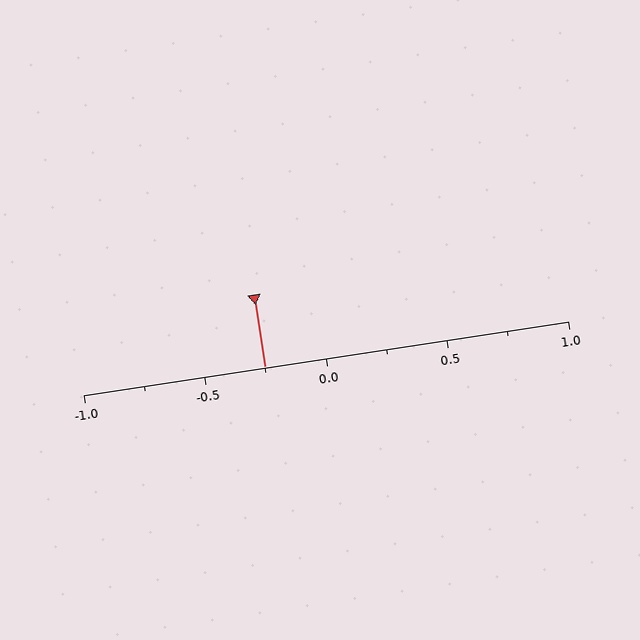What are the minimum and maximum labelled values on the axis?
The axis runs from -1.0 to 1.0.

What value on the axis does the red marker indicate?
The marker indicates approximately -0.25.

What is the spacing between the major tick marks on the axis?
The major ticks are spaced 0.5 apart.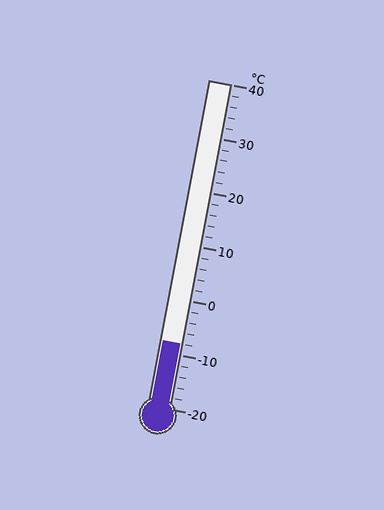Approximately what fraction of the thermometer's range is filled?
The thermometer is filled to approximately 20% of its range.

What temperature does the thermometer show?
The thermometer shows approximately -8°C.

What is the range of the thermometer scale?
The thermometer scale ranges from -20°C to 40°C.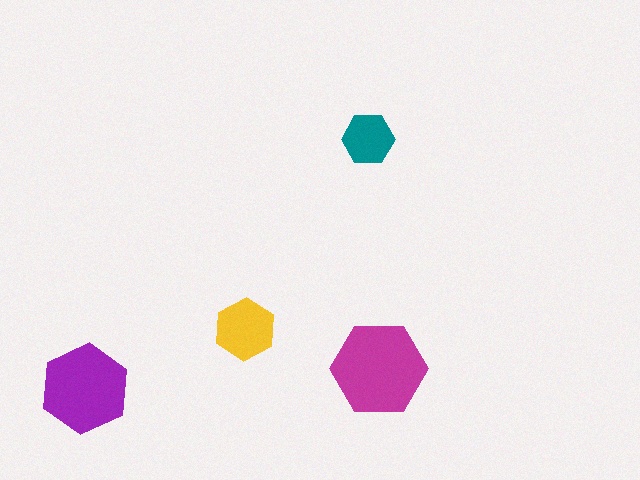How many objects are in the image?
There are 4 objects in the image.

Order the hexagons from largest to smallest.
the magenta one, the purple one, the yellow one, the teal one.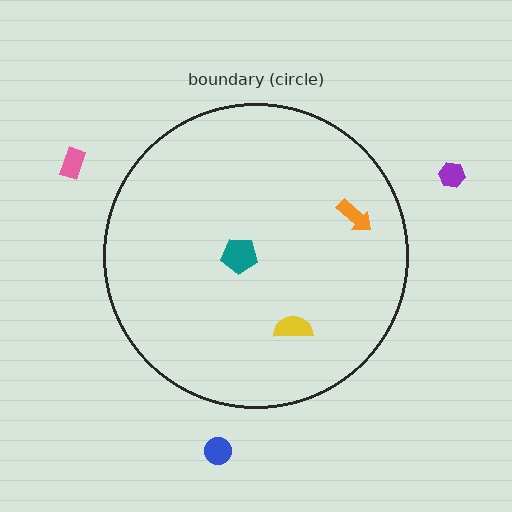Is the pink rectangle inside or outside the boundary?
Outside.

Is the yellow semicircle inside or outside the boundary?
Inside.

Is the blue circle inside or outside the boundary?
Outside.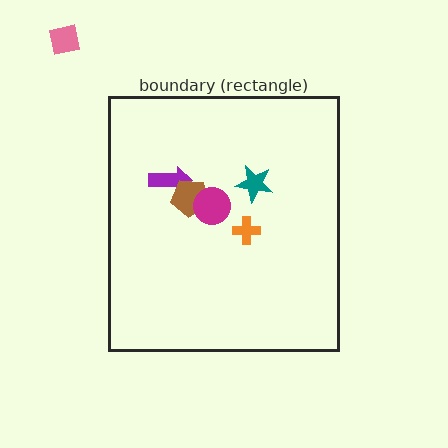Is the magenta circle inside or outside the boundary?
Inside.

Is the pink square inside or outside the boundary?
Outside.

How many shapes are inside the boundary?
5 inside, 1 outside.